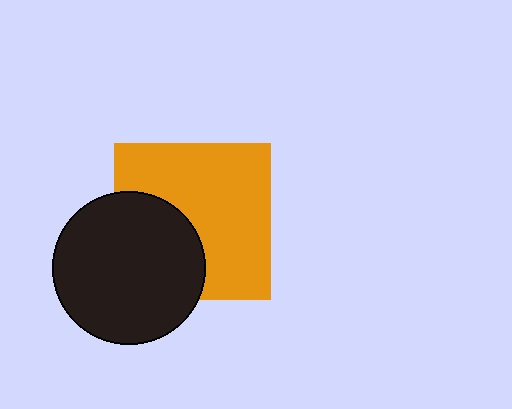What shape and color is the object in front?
The object in front is a black circle.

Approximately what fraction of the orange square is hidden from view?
Roughly 35% of the orange square is hidden behind the black circle.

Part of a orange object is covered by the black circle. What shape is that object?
It is a square.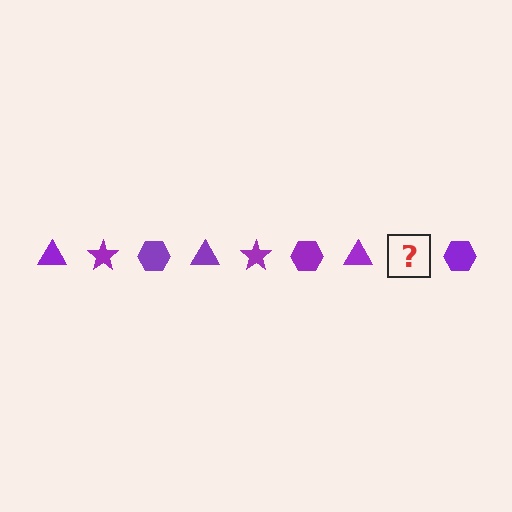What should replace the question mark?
The question mark should be replaced with a purple star.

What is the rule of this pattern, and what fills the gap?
The rule is that the pattern cycles through triangle, star, hexagon shapes in purple. The gap should be filled with a purple star.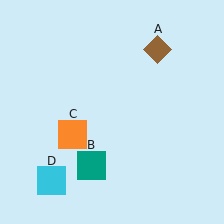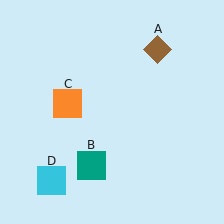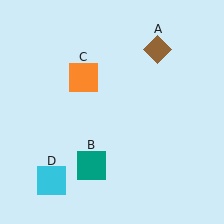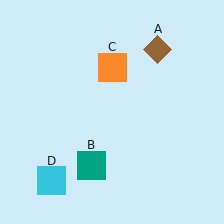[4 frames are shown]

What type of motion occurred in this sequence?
The orange square (object C) rotated clockwise around the center of the scene.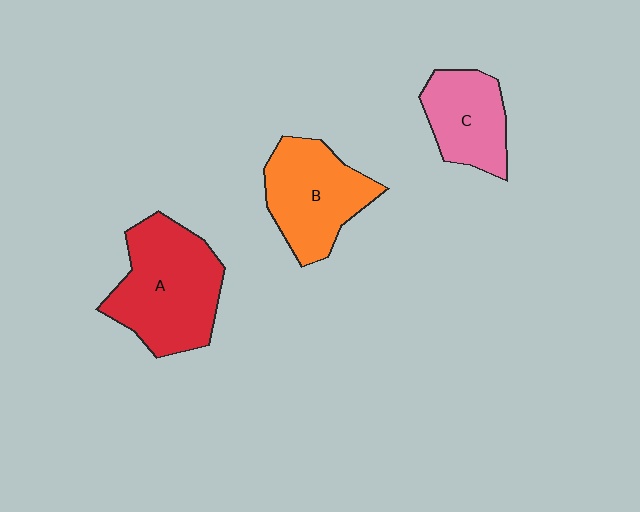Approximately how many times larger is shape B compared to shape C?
Approximately 1.3 times.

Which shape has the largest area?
Shape A (red).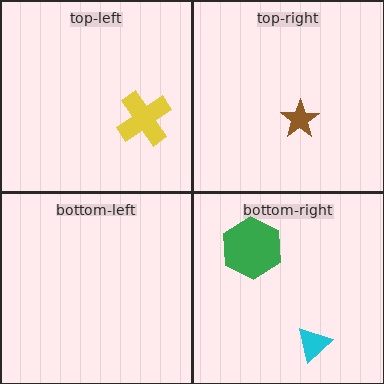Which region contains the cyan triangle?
The bottom-right region.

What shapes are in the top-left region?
The yellow cross.